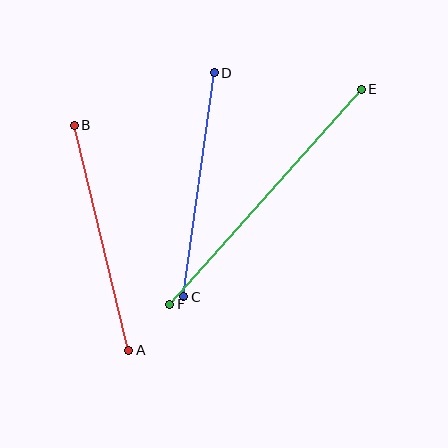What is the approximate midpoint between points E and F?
The midpoint is at approximately (266, 197) pixels.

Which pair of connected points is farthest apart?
Points E and F are farthest apart.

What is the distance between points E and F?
The distance is approximately 288 pixels.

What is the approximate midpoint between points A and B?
The midpoint is at approximately (102, 238) pixels.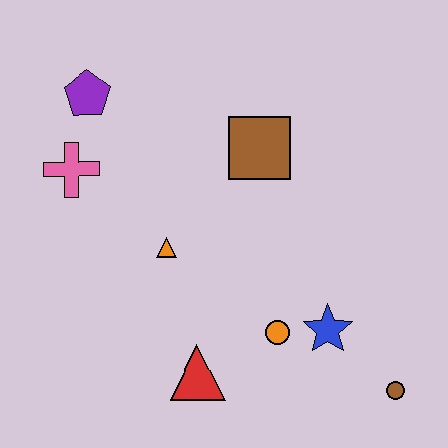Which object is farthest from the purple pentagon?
The brown circle is farthest from the purple pentagon.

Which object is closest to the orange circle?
The blue star is closest to the orange circle.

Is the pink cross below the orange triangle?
No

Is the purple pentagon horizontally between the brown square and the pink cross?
Yes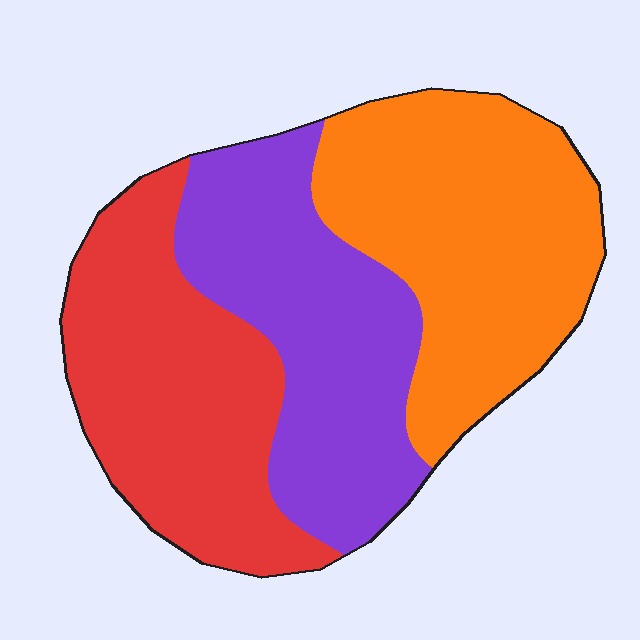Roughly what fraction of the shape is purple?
Purple covers roughly 30% of the shape.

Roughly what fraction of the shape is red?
Red takes up between a sixth and a third of the shape.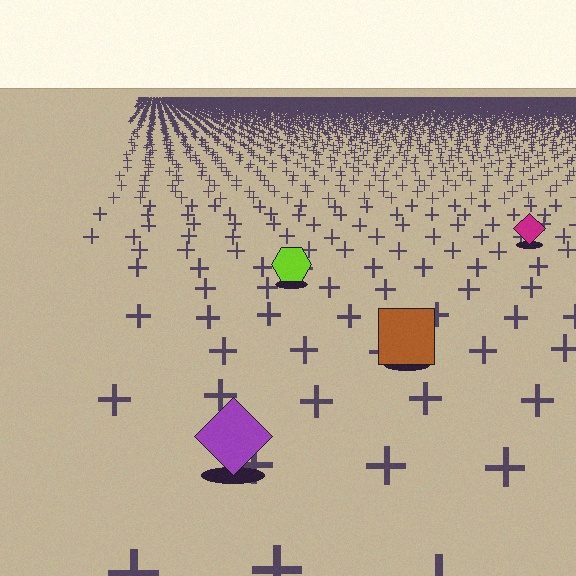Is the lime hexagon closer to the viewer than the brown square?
No. The brown square is closer — you can tell from the texture gradient: the ground texture is coarser near it.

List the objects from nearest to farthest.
From nearest to farthest: the purple diamond, the brown square, the lime hexagon, the magenta diamond.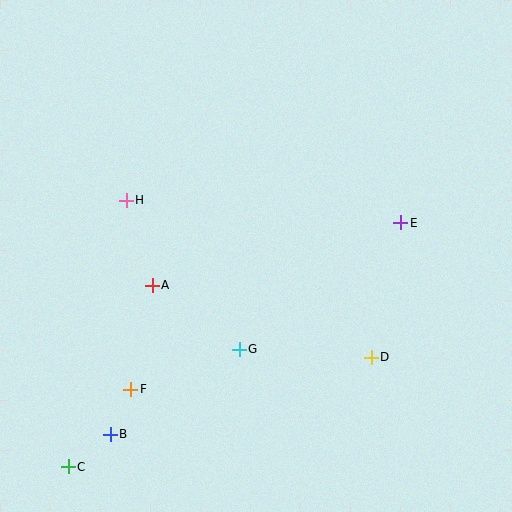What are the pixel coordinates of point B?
Point B is at (110, 434).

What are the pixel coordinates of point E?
Point E is at (401, 223).